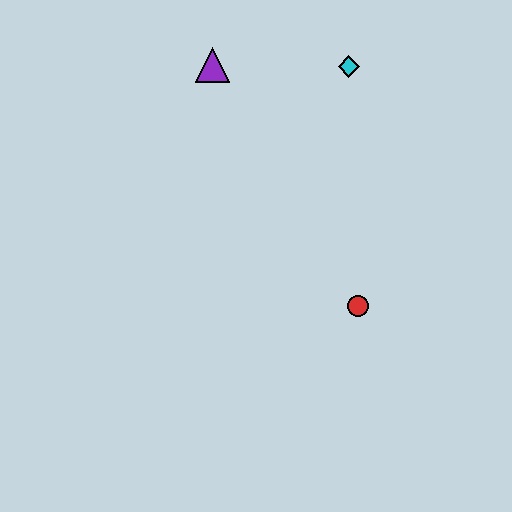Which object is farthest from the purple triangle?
The red circle is farthest from the purple triangle.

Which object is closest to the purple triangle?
The cyan diamond is closest to the purple triangle.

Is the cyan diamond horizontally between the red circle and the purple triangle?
Yes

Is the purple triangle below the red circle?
No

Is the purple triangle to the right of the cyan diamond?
No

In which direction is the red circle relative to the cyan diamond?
The red circle is below the cyan diamond.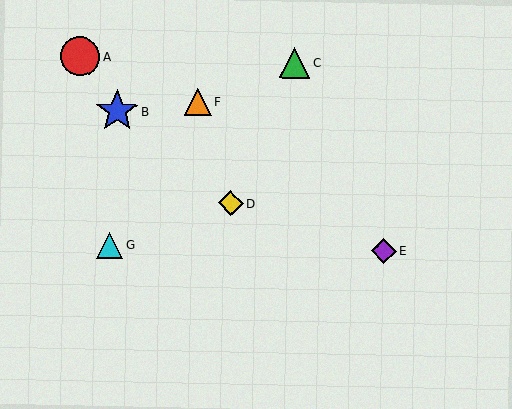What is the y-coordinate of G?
Object G is at y≈245.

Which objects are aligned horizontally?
Objects E, G are aligned horizontally.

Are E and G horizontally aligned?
Yes, both are at y≈251.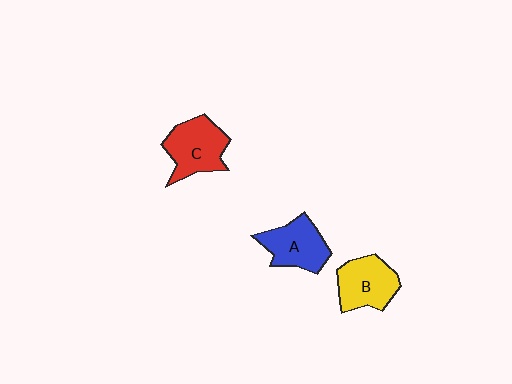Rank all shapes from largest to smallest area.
From largest to smallest: C (red), B (yellow), A (blue).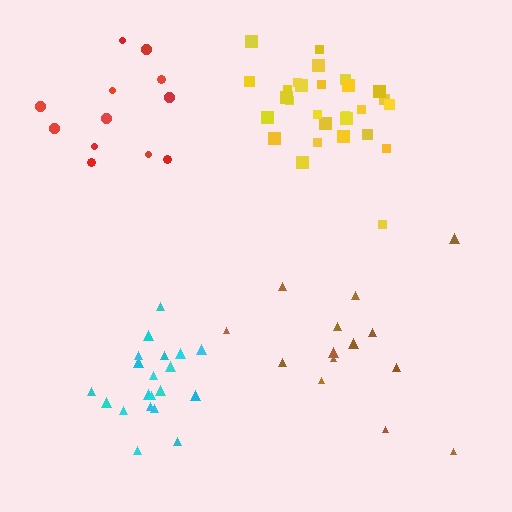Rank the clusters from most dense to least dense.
yellow, cyan, red, brown.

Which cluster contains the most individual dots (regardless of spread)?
Yellow (29).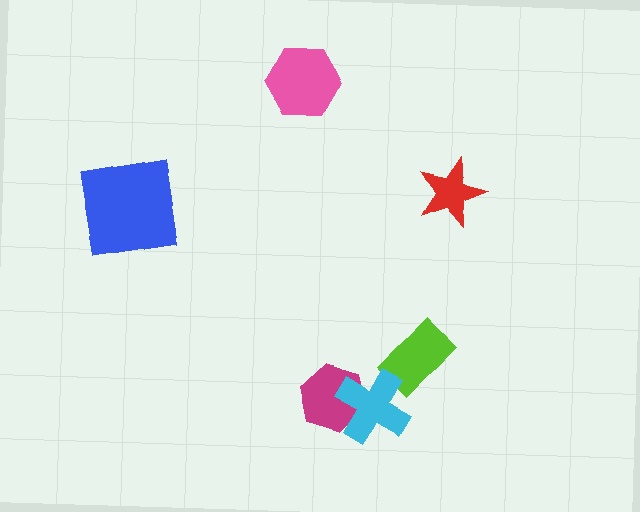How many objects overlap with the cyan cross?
2 objects overlap with the cyan cross.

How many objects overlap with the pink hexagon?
0 objects overlap with the pink hexagon.